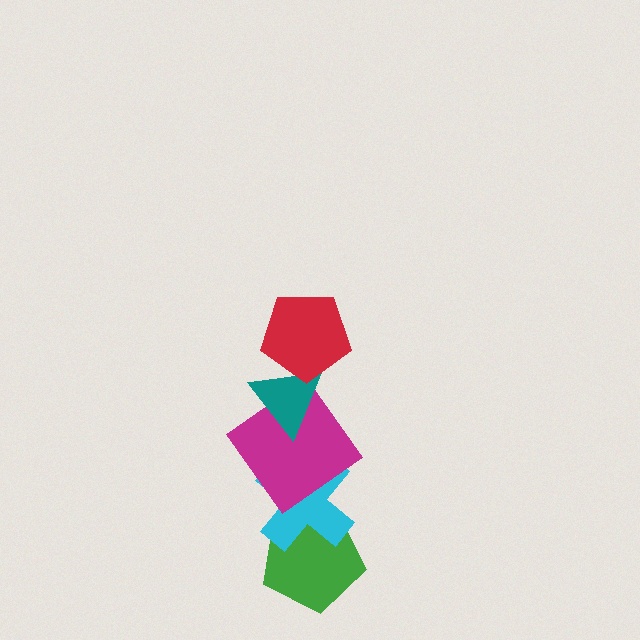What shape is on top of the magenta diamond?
The teal triangle is on top of the magenta diamond.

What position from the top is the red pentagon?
The red pentagon is 1st from the top.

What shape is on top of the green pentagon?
The cyan cross is on top of the green pentagon.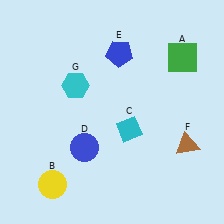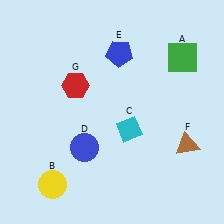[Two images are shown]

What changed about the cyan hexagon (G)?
In Image 1, G is cyan. In Image 2, it changed to red.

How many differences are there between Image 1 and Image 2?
There is 1 difference between the two images.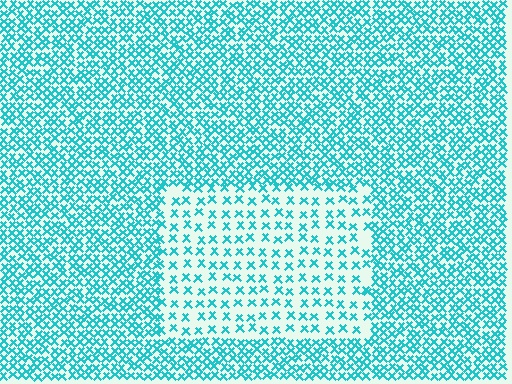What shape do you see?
I see a rectangle.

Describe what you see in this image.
The image contains small cyan elements arranged at two different densities. A rectangle-shaped region is visible where the elements are less densely packed than the surrounding area.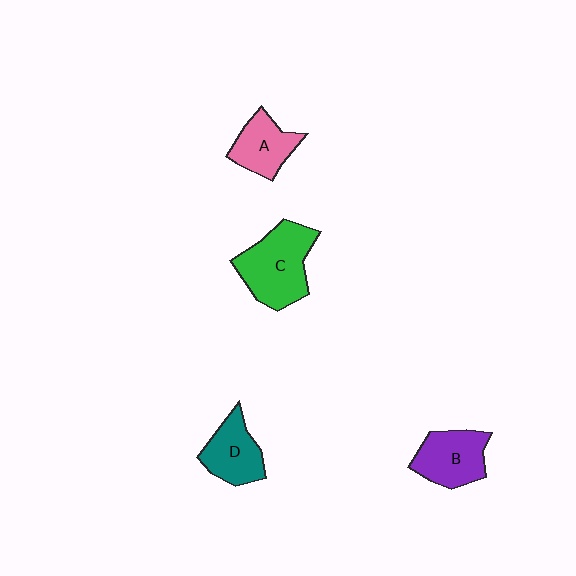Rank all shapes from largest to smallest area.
From largest to smallest: C (green), B (purple), D (teal), A (pink).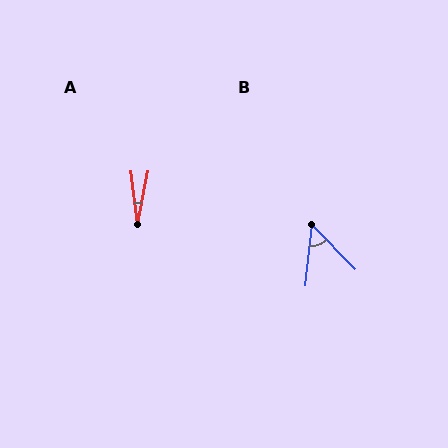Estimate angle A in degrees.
Approximately 18 degrees.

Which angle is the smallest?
A, at approximately 18 degrees.